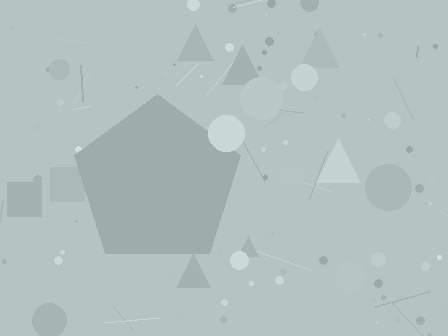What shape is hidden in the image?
A pentagon is hidden in the image.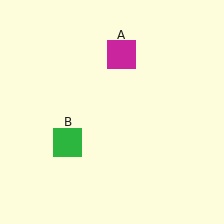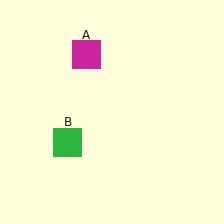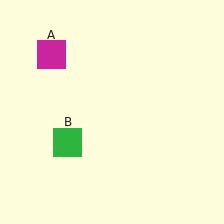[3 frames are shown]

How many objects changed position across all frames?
1 object changed position: magenta square (object A).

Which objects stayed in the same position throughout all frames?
Green square (object B) remained stationary.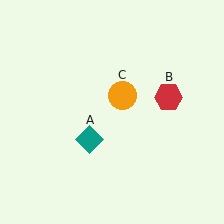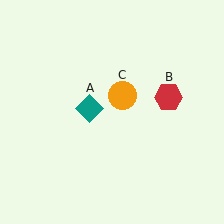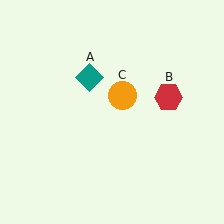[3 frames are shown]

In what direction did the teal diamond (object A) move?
The teal diamond (object A) moved up.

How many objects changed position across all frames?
1 object changed position: teal diamond (object A).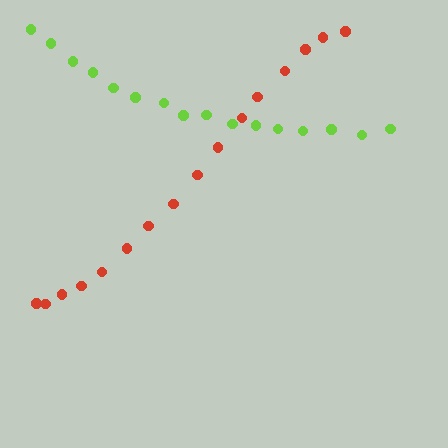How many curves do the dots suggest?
There are 2 distinct paths.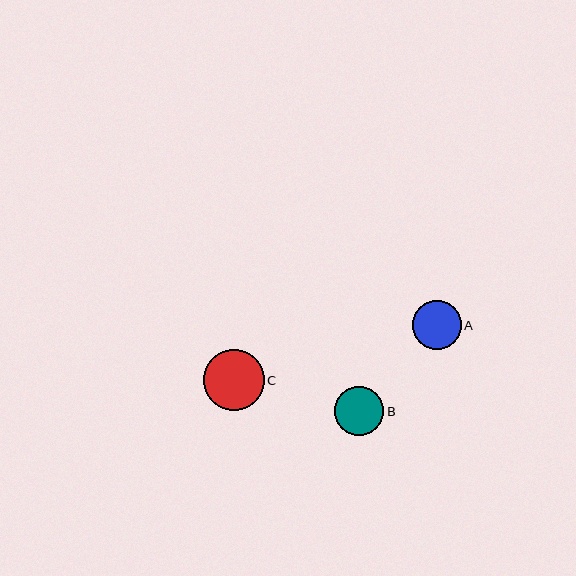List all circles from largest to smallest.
From largest to smallest: C, B, A.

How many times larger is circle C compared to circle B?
Circle C is approximately 1.2 times the size of circle B.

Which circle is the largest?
Circle C is the largest with a size of approximately 61 pixels.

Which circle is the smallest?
Circle A is the smallest with a size of approximately 49 pixels.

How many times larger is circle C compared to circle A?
Circle C is approximately 1.3 times the size of circle A.